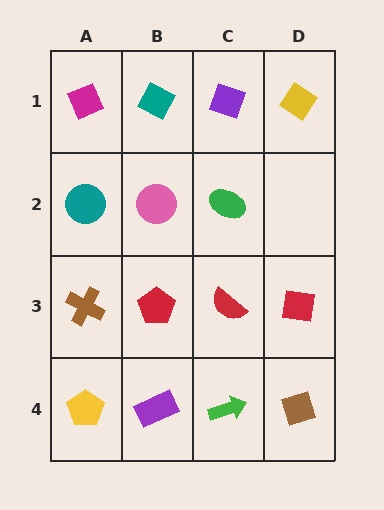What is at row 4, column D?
A brown diamond.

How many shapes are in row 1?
4 shapes.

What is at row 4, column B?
A purple rectangle.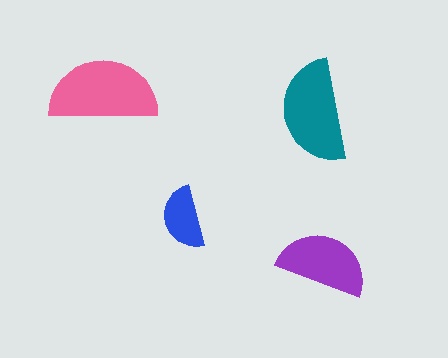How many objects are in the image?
There are 4 objects in the image.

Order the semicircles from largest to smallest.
the pink one, the teal one, the purple one, the blue one.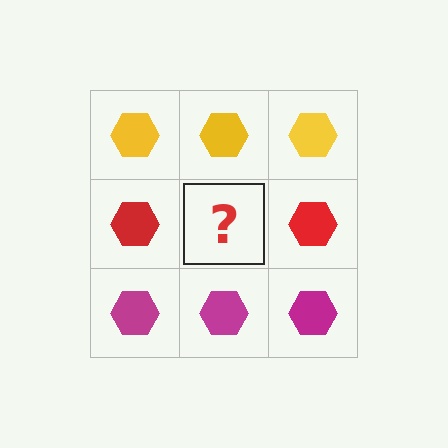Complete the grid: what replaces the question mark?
The question mark should be replaced with a red hexagon.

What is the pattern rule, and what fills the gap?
The rule is that each row has a consistent color. The gap should be filled with a red hexagon.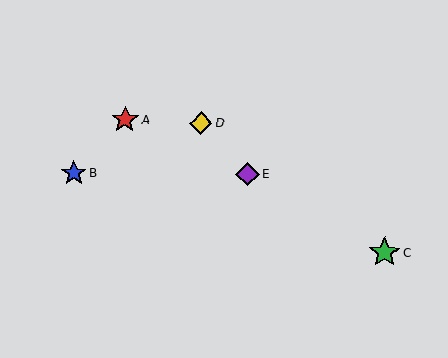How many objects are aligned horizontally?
2 objects (B, E) are aligned horizontally.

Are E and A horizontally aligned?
No, E is at y≈174 and A is at y≈120.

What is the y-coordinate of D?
Object D is at y≈123.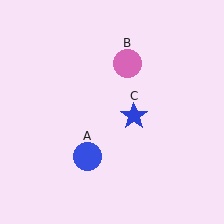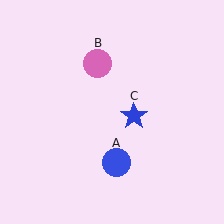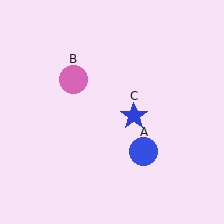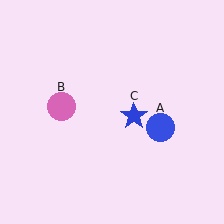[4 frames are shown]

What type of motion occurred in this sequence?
The blue circle (object A), pink circle (object B) rotated counterclockwise around the center of the scene.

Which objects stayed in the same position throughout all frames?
Blue star (object C) remained stationary.